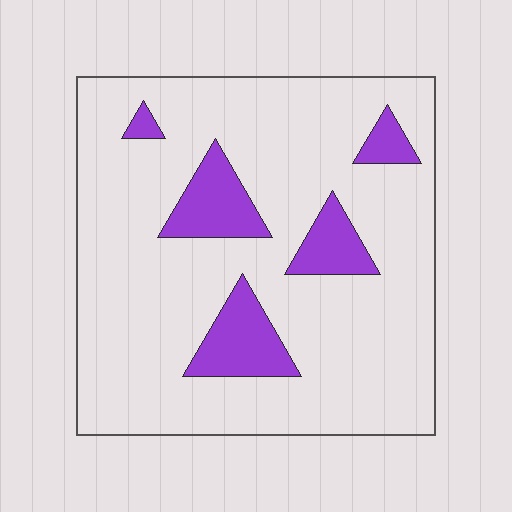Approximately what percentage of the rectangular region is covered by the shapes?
Approximately 15%.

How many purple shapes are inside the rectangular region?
5.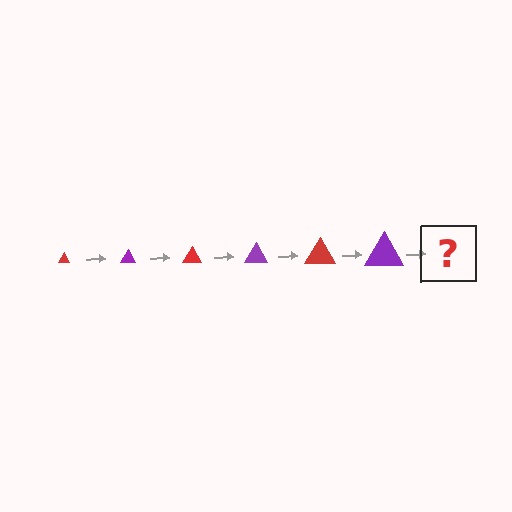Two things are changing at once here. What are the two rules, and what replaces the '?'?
The two rules are that the triangle grows larger each step and the color cycles through red and purple. The '?' should be a red triangle, larger than the previous one.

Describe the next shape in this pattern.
It should be a red triangle, larger than the previous one.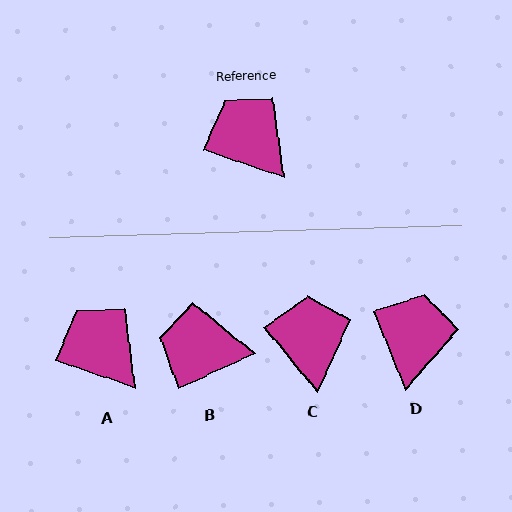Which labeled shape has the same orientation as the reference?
A.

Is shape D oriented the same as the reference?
No, it is off by about 49 degrees.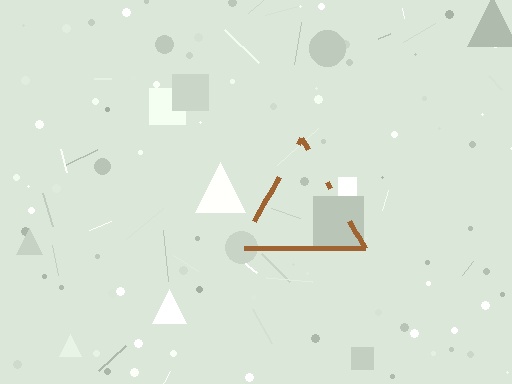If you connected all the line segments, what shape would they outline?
They would outline a triangle.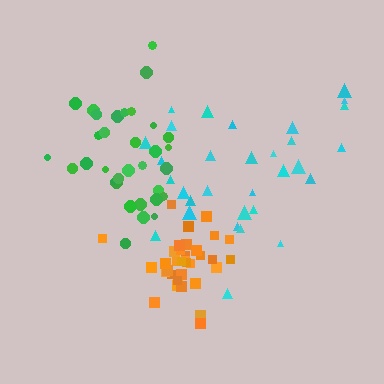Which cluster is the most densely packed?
Orange.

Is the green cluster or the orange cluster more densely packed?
Orange.